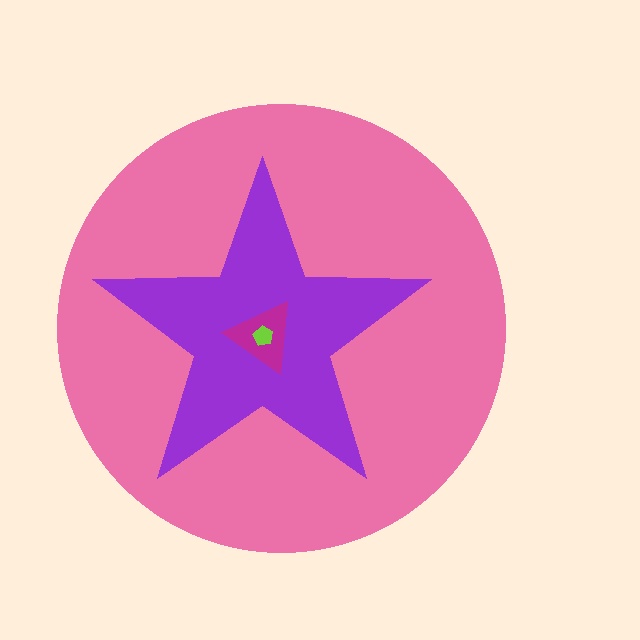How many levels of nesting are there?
4.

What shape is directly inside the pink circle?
The purple star.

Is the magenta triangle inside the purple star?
Yes.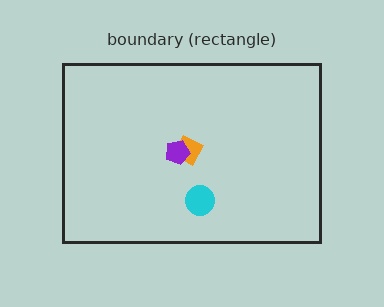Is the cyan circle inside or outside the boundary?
Inside.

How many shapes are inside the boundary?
3 inside, 0 outside.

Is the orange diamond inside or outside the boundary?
Inside.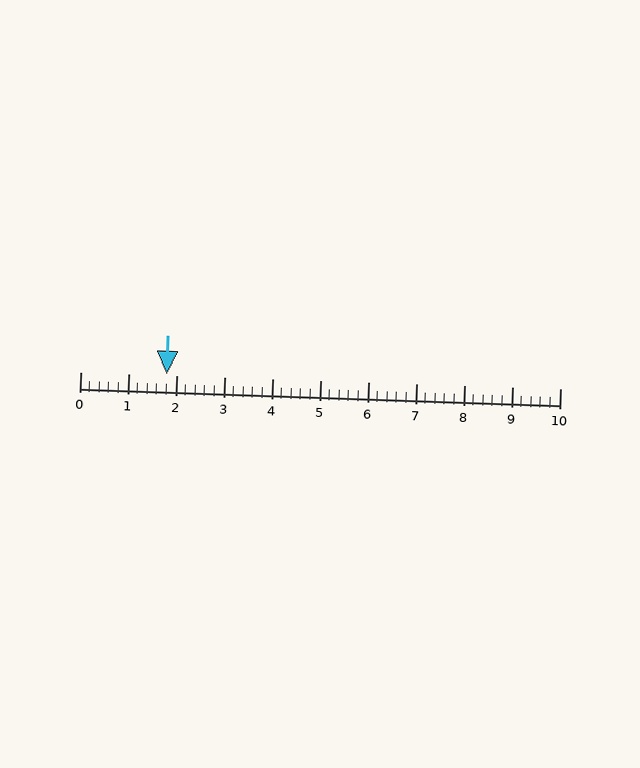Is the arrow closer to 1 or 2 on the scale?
The arrow is closer to 2.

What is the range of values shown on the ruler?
The ruler shows values from 0 to 10.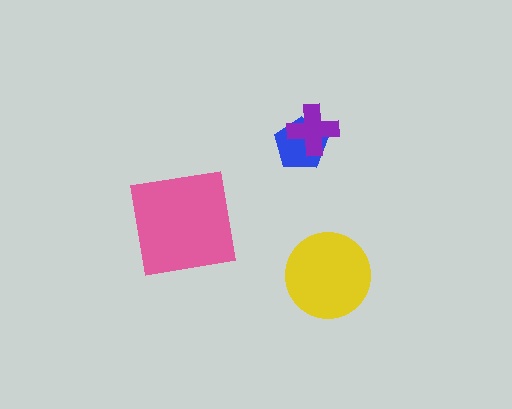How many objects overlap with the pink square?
0 objects overlap with the pink square.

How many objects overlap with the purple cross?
1 object overlaps with the purple cross.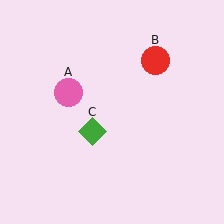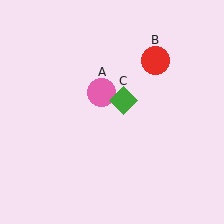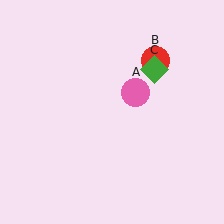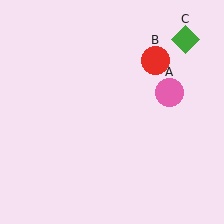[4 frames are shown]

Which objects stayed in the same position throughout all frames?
Red circle (object B) remained stationary.